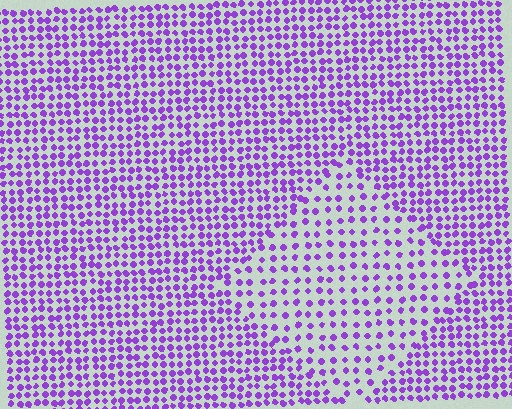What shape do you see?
I see a diamond.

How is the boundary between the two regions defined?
The boundary is defined by a change in element density (approximately 1.8x ratio). All elements are the same color, size, and shape.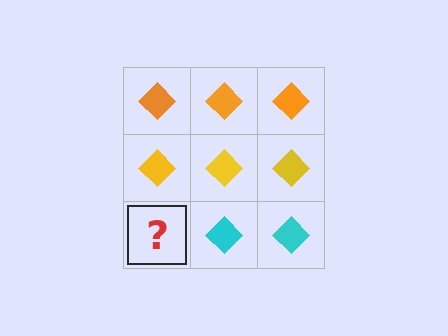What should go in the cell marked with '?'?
The missing cell should contain a cyan diamond.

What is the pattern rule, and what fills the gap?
The rule is that each row has a consistent color. The gap should be filled with a cyan diamond.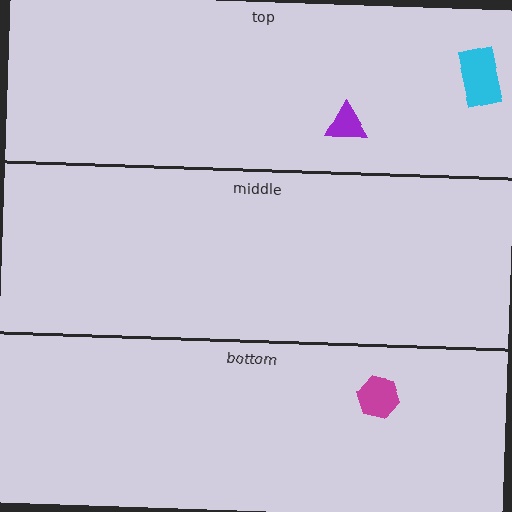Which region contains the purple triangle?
The top region.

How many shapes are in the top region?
2.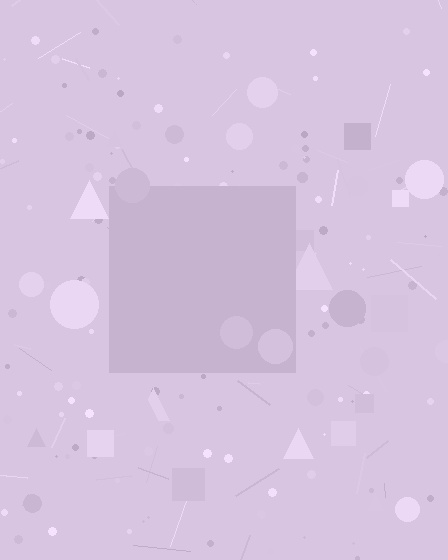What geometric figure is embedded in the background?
A square is embedded in the background.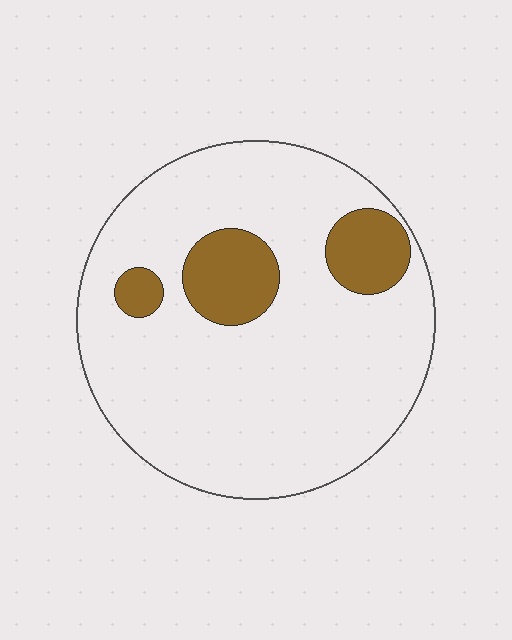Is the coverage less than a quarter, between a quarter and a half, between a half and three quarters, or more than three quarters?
Less than a quarter.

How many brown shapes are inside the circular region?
3.